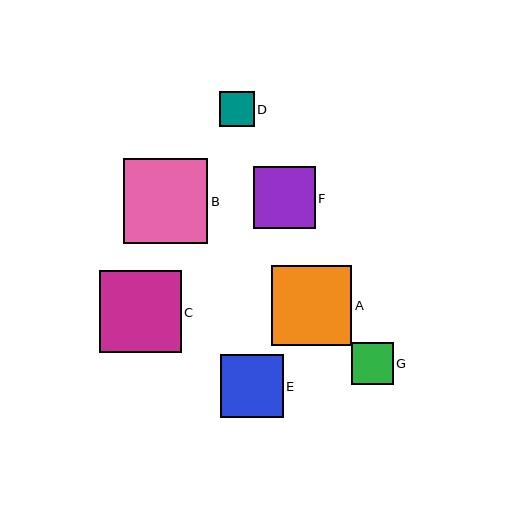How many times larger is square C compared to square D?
Square C is approximately 2.4 times the size of square D.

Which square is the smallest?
Square D is the smallest with a size of approximately 34 pixels.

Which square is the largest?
Square B is the largest with a size of approximately 85 pixels.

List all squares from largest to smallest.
From largest to smallest: B, C, A, E, F, G, D.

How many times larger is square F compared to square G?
Square F is approximately 1.5 times the size of square G.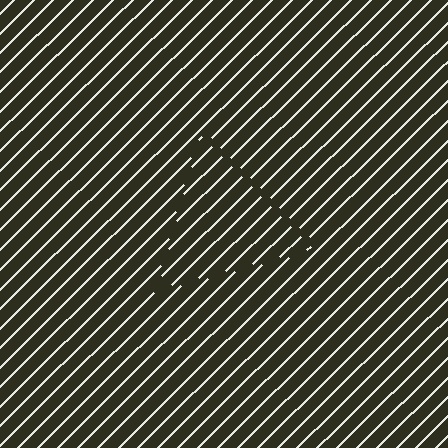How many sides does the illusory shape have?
3 sides — the line-ends trace a triangle.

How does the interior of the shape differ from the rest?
The interior of the shape contains the same grating, shifted by half a period — the contour is defined by the phase discontinuity where line-ends from the inner and outer gratings abut.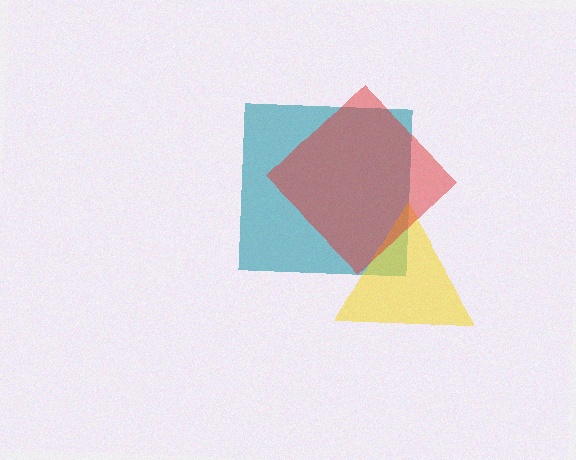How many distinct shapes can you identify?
There are 3 distinct shapes: a teal square, a yellow triangle, a red diamond.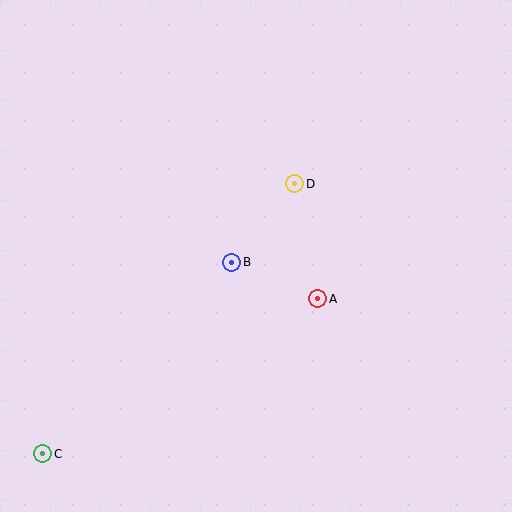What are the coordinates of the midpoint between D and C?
The midpoint between D and C is at (169, 319).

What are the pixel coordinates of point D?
Point D is at (295, 184).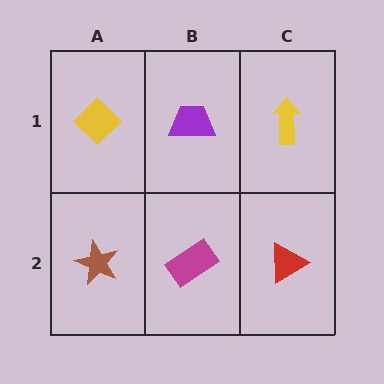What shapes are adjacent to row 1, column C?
A red triangle (row 2, column C), a purple trapezoid (row 1, column B).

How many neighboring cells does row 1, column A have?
2.